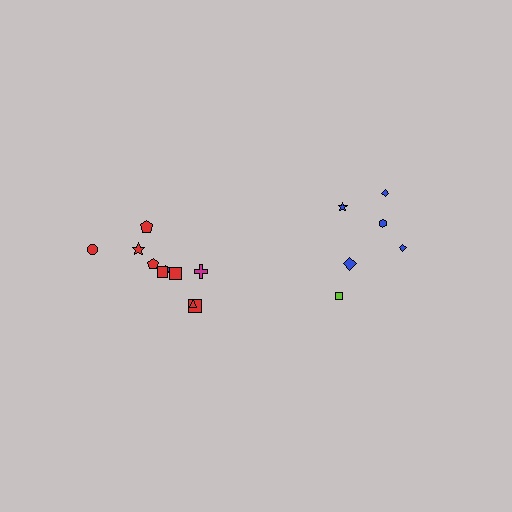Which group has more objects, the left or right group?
The left group.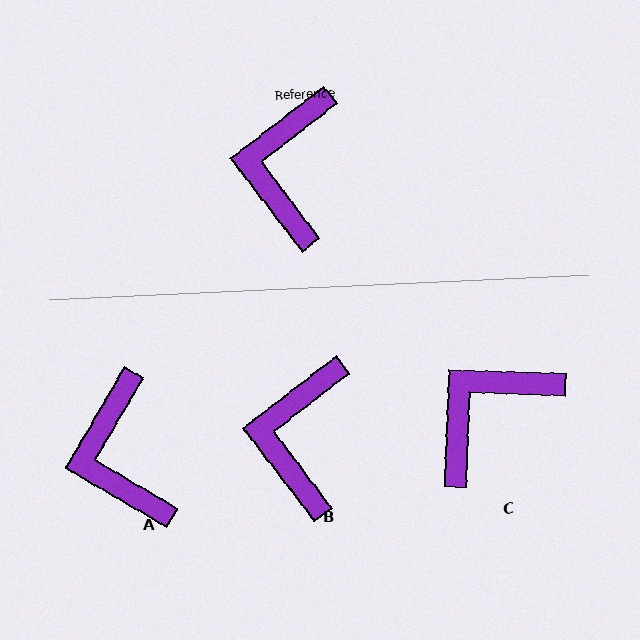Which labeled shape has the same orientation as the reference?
B.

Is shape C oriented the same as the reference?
No, it is off by about 40 degrees.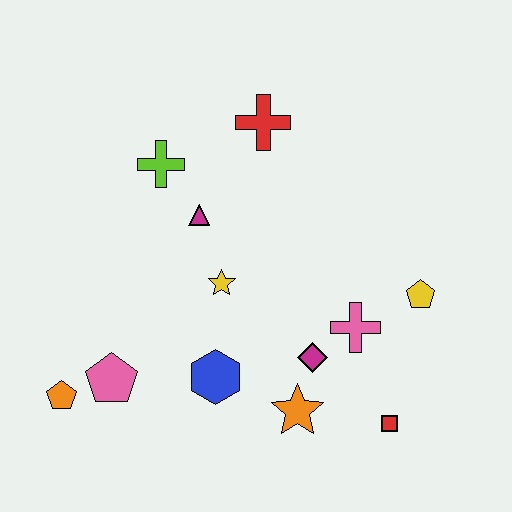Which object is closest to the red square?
The orange star is closest to the red square.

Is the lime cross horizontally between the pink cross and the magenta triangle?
No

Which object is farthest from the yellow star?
The red square is farthest from the yellow star.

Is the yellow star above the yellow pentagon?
Yes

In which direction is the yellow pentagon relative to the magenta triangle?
The yellow pentagon is to the right of the magenta triangle.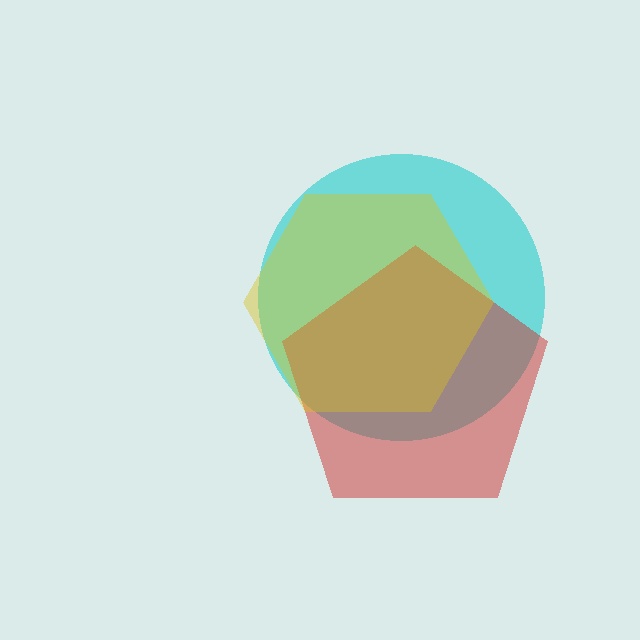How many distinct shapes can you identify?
There are 3 distinct shapes: a cyan circle, a red pentagon, a yellow hexagon.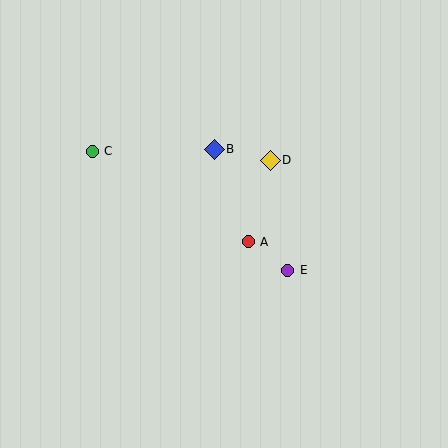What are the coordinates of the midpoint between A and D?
The midpoint between A and D is at (259, 201).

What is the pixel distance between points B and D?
The distance between B and D is 57 pixels.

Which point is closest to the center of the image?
Point A at (248, 242) is closest to the center.